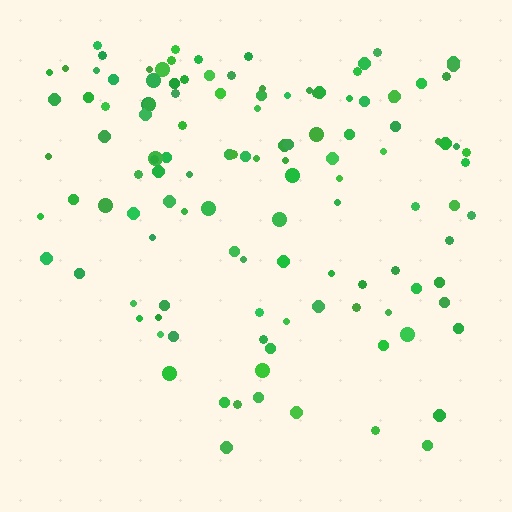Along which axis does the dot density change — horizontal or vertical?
Vertical.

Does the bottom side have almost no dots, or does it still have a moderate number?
Still a moderate number, just noticeably fewer than the top.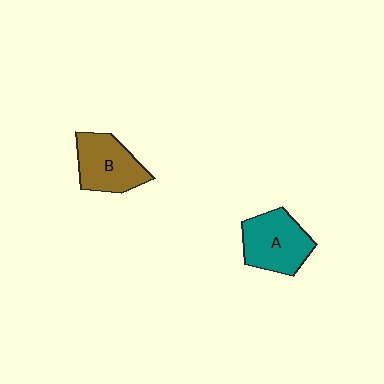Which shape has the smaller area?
Shape B (brown).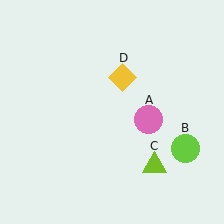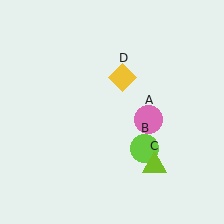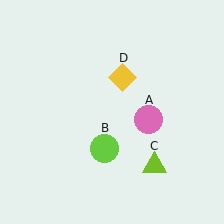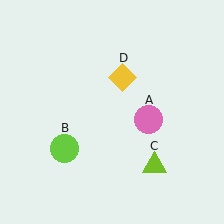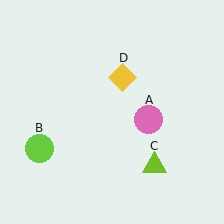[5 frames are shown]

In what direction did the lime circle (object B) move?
The lime circle (object B) moved left.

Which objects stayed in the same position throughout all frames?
Pink circle (object A) and lime triangle (object C) and yellow diamond (object D) remained stationary.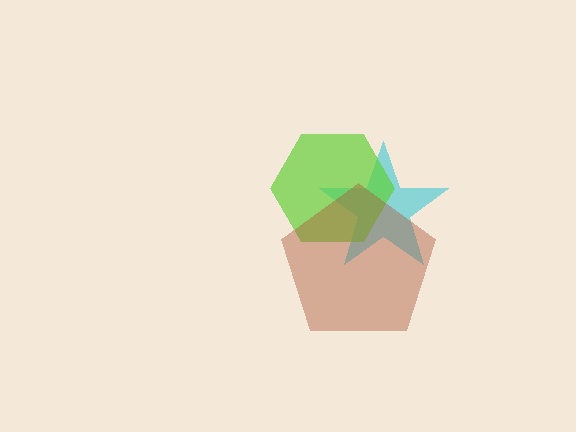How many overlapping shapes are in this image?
There are 3 overlapping shapes in the image.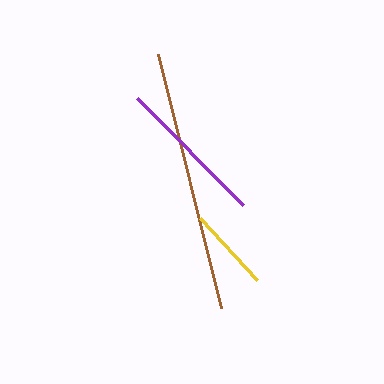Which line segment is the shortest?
The yellow line is the shortest at approximately 85 pixels.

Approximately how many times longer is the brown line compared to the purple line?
The brown line is approximately 1.7 times the length of the purple line.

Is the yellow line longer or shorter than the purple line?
The purple line is longer than the yellow line.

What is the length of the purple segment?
The purple segment is approximately 151 pixels long.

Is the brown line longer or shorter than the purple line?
The brown line is longer than the purple line.